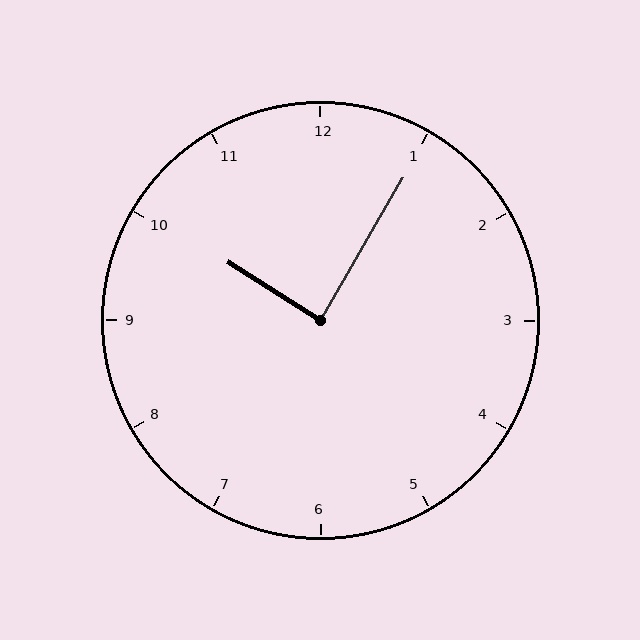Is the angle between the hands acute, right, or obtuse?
It is right.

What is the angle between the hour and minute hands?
Approximately 88 degrees.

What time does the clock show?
10:05.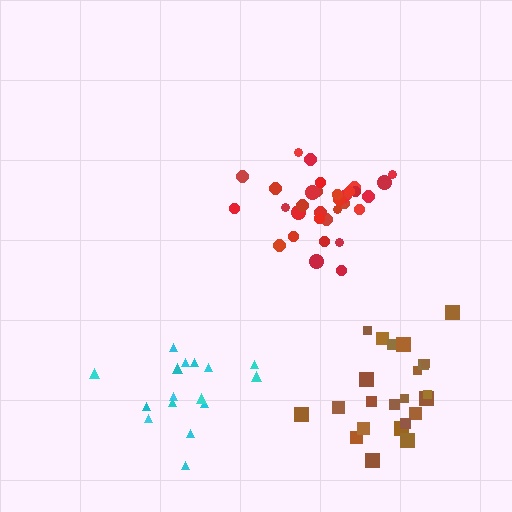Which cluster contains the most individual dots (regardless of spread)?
Red (33).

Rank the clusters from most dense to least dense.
red, brown, cyan.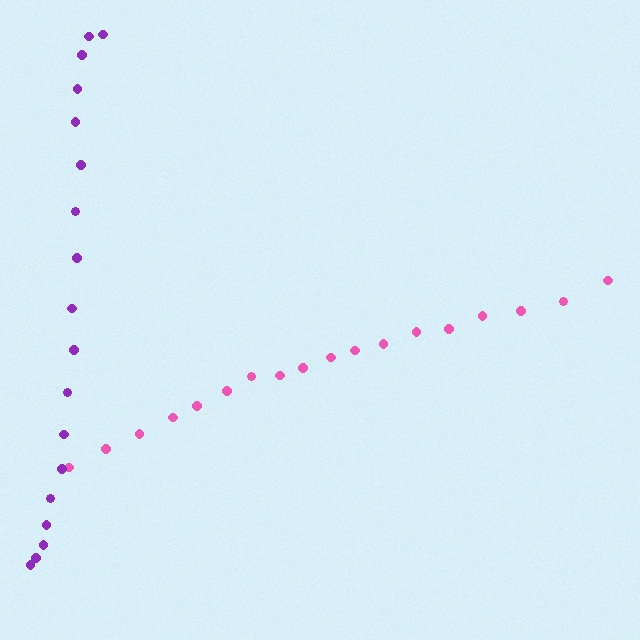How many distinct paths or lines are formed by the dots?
There are 2 distinct paths.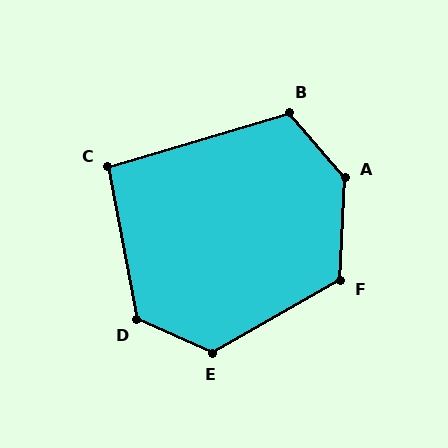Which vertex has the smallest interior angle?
C, at approximately 96 degrees.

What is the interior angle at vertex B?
Approximately 113 degrees (obtuse).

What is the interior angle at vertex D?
Approximately 124 degrees (obtuse).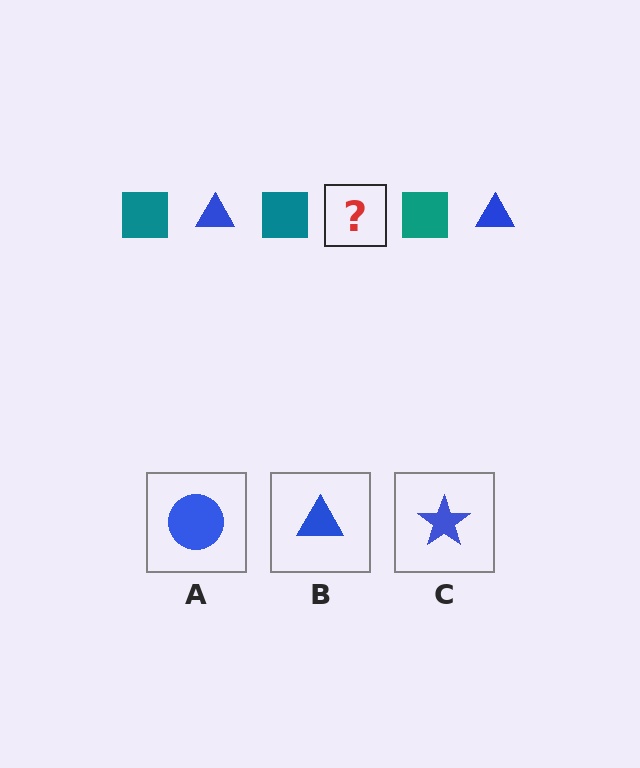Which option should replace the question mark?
Option B.